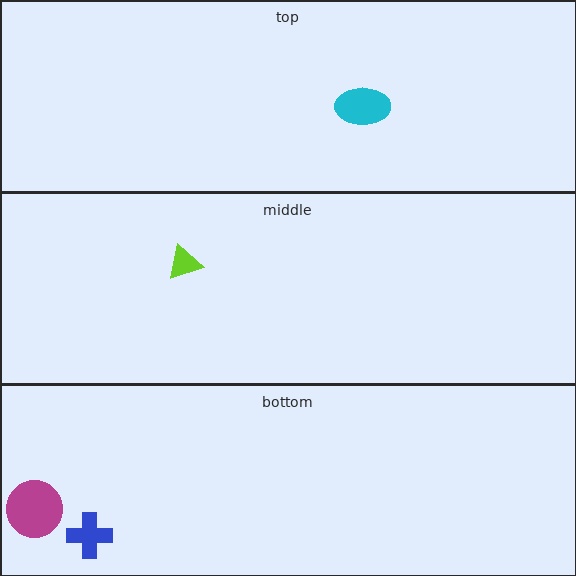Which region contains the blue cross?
The bottom region.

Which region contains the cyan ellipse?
The top region.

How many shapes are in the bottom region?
2.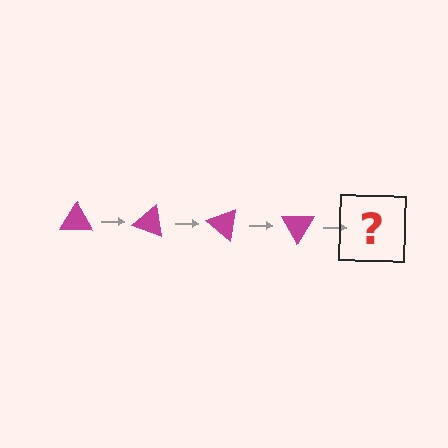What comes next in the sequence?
The next element should be a magenta triangle rotated 80 degrees.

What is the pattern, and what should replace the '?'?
The pattern is that the triangle rotates 20 degrees each step. The '?' should be a magenta triangle rotated 80 degrees.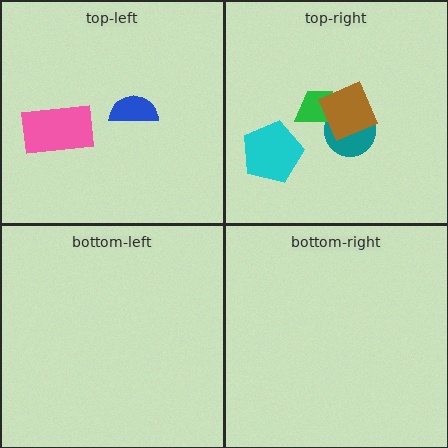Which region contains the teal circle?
The top-right region.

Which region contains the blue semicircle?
The top-left region.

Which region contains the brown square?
The top-right region.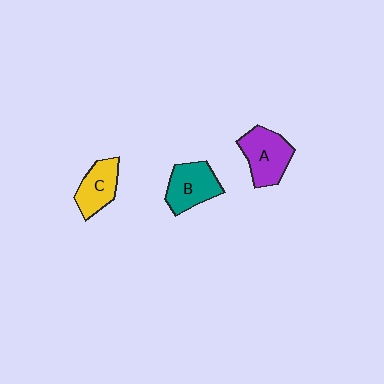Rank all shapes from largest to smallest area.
From largest to smallest: A (purple), B (teal), C (yellow).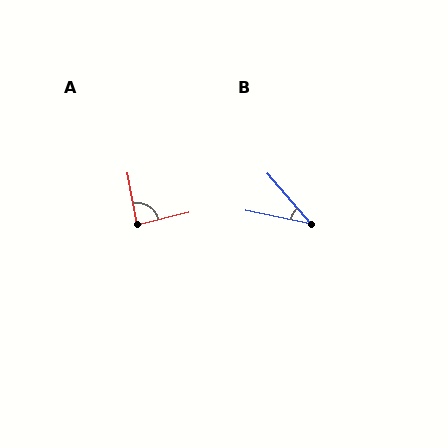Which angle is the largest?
A, at approximately 87 degrees.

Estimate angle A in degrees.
Approximately 87 degrees.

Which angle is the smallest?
B, at approximately 38 degrees.